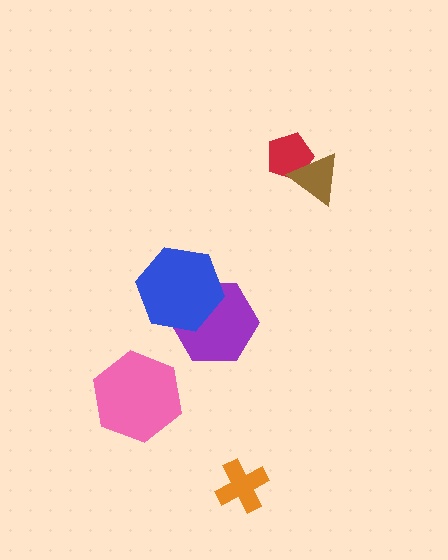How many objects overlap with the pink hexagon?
0 objects overlap with the pink hexagon.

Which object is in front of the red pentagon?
The brown triangle is in front of the red pentagon.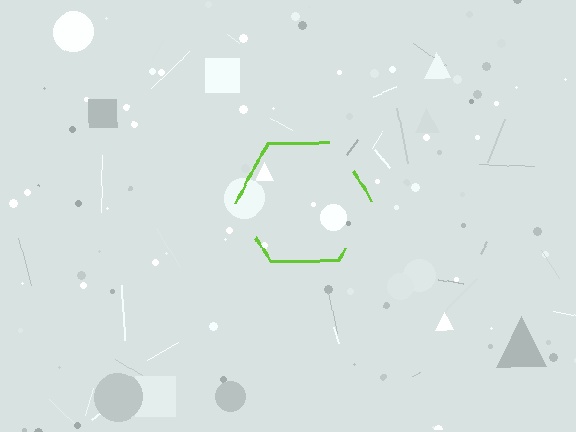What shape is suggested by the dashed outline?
The dashed outline suggests a hexagon.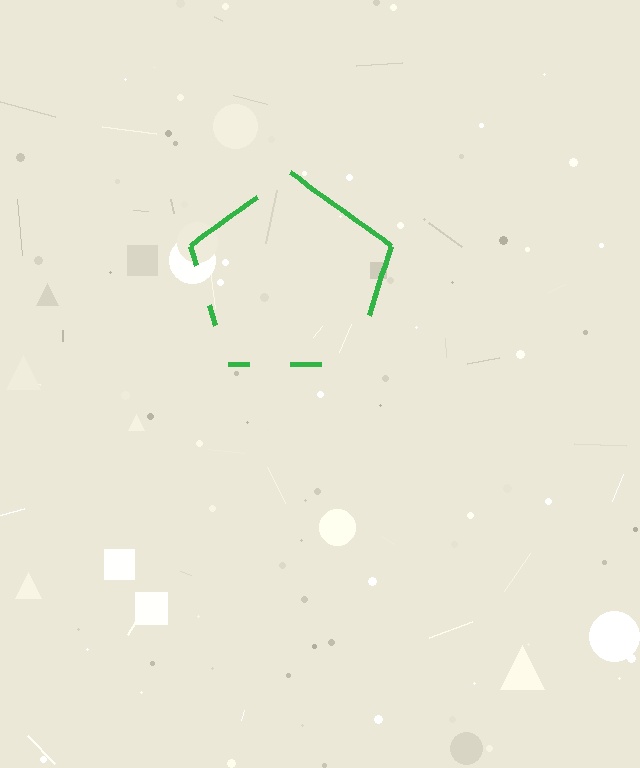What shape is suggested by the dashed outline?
The dashed outline suggests a pentagon.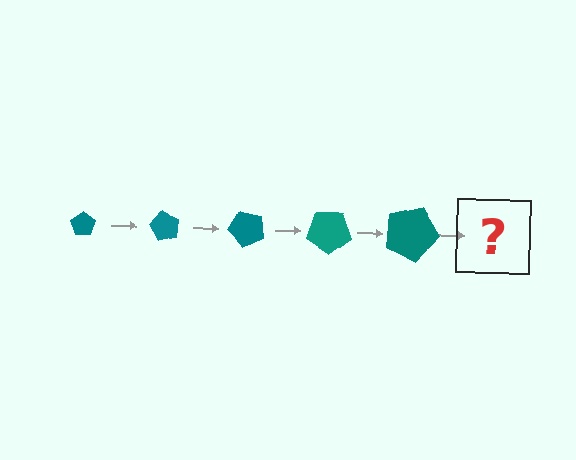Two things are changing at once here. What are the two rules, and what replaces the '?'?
The two rules are that the pentagon grows larger each step and it rotates 60 degrees each step. The '?' should be a pentagon, larger than the previous one and rotated 300 degrees from the start.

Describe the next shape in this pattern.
It should be a pentagon, larger than the previous one and rotated 300 degrees from the start.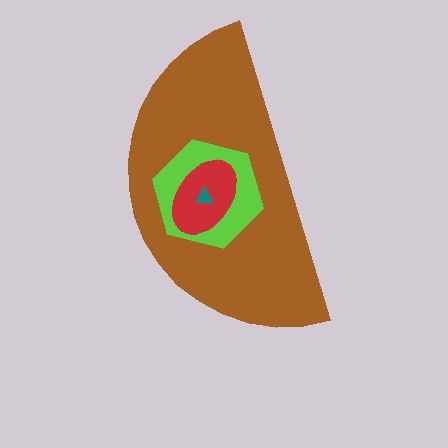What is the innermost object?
The teal triangle.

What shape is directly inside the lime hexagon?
The red ellipse.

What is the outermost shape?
The brown semicircle.